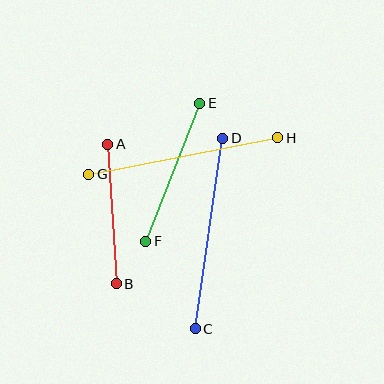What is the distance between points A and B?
The distance is approximately 140 pixels.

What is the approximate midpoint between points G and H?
The midpoint is at approximately (183, 156) pixels.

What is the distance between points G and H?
The distance is approximately 193 pixels.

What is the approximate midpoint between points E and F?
The midpoint is at approximately (173, 172) pixels.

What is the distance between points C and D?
The distance is approximately 192 pixels.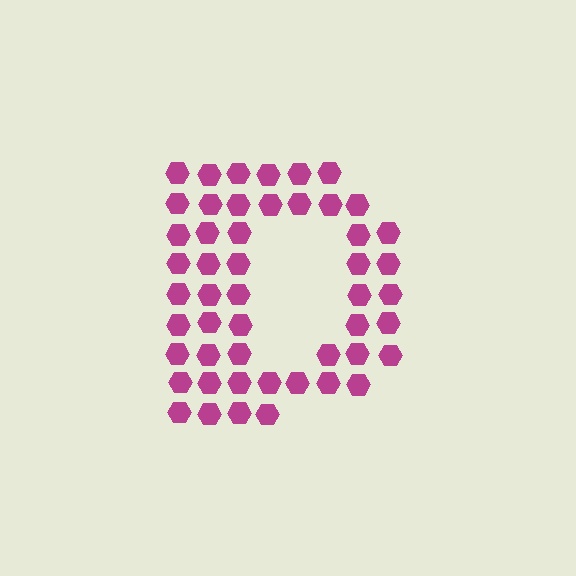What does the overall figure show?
The overall figure shows the letter D.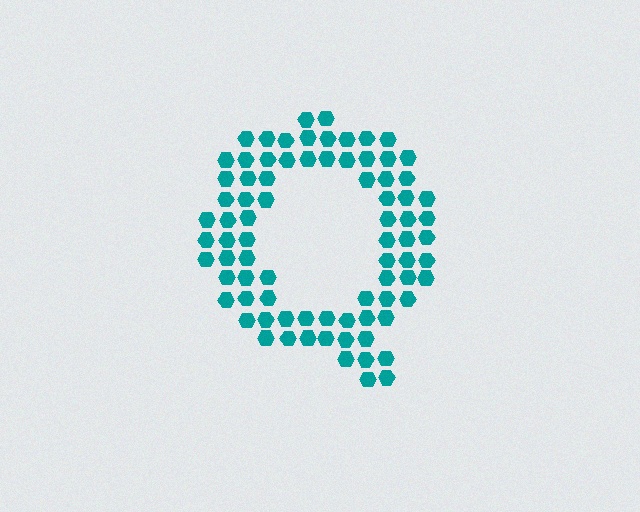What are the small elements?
The small elements are hexagons.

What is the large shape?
The large shape is the letter Q.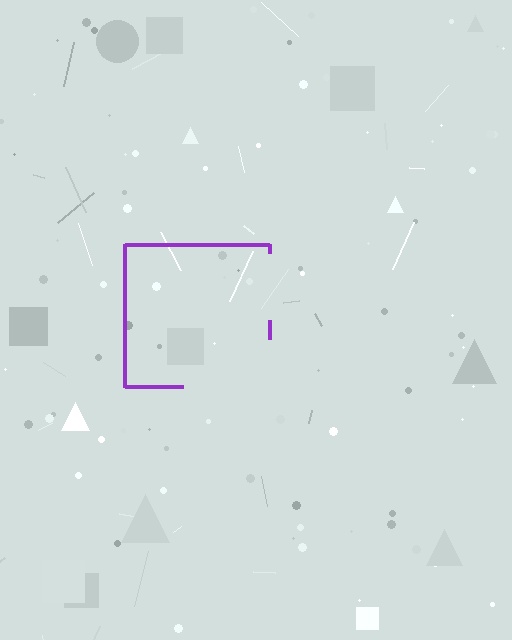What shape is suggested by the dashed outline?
The dashed outline suggests a square.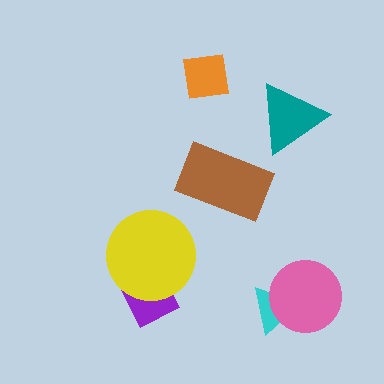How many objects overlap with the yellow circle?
1 object overlaps with the yellow circle.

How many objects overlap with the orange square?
0 objects overlap with the orange square.